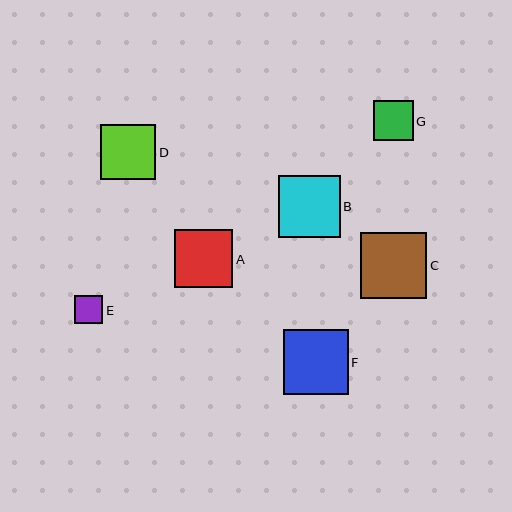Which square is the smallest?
Square E is the smallest with a size of approximately 28 pixels.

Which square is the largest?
Square C is the largest with a size of approximately 66 pixels.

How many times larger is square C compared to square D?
Square C is approximately 1.2 times the size of square D.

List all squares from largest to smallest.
From largest to smallest: C, F, B, A, D, G, E.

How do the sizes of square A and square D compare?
Square A and square D are approximately the same size.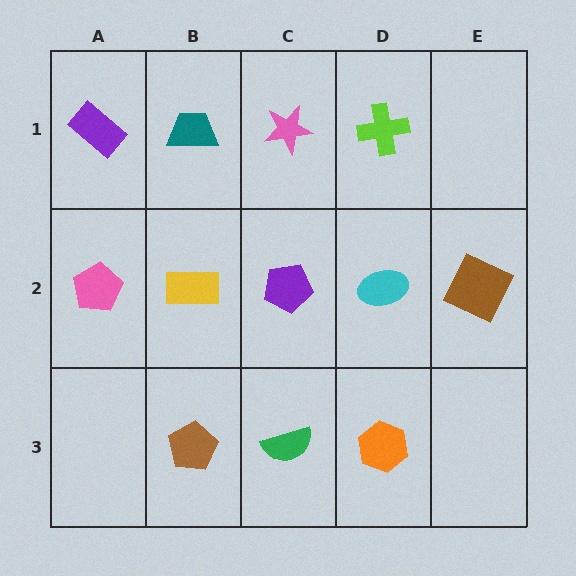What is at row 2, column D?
A cyan ellipse.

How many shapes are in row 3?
3 shapes.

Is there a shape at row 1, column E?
No, that cell is empty.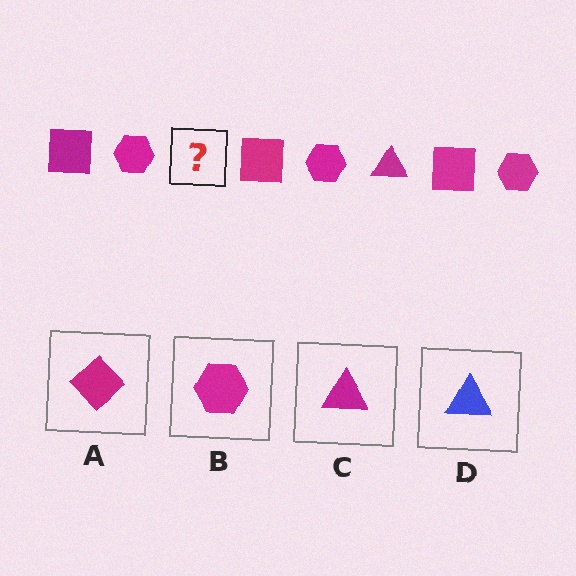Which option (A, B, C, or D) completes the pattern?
C.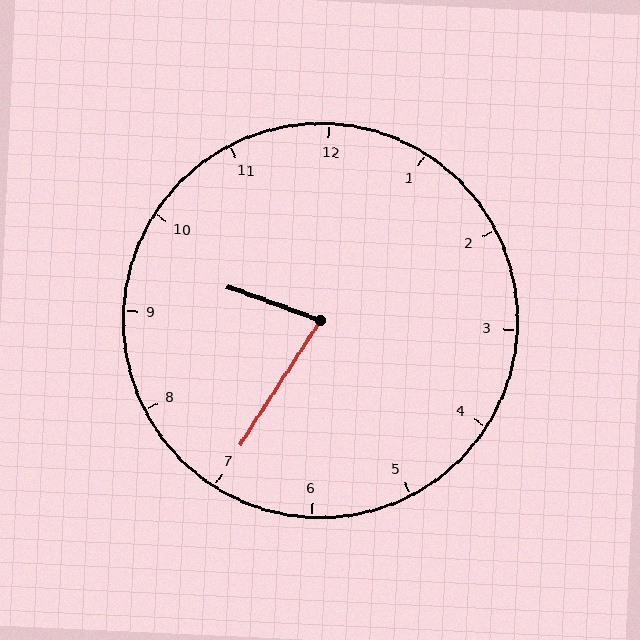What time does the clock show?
9:35.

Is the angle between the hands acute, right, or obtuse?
It is acute.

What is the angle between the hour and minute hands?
Approximately 78 degrees.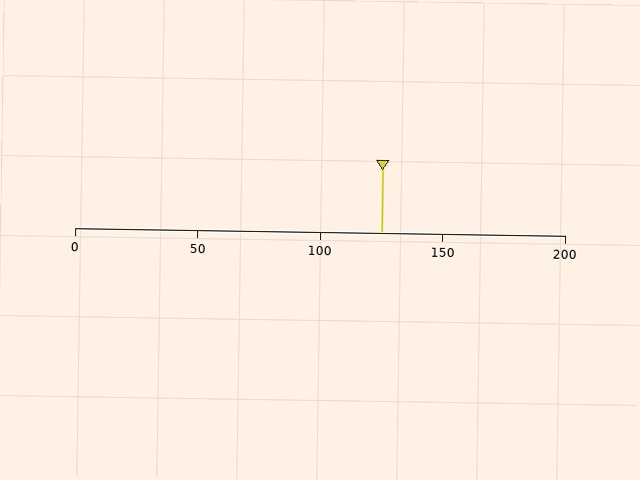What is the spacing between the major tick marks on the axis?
The major ticks are spaced 50 apart.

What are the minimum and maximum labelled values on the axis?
The axis runs from 0 to 200.